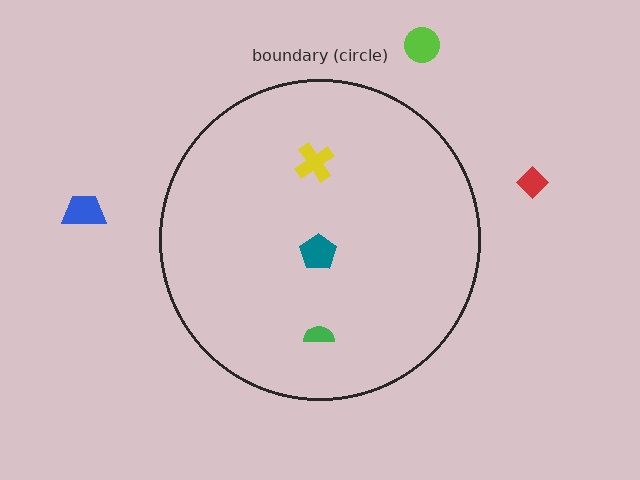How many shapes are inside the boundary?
3 inside, 3 outside.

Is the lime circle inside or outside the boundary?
Outside.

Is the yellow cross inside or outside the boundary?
Inside.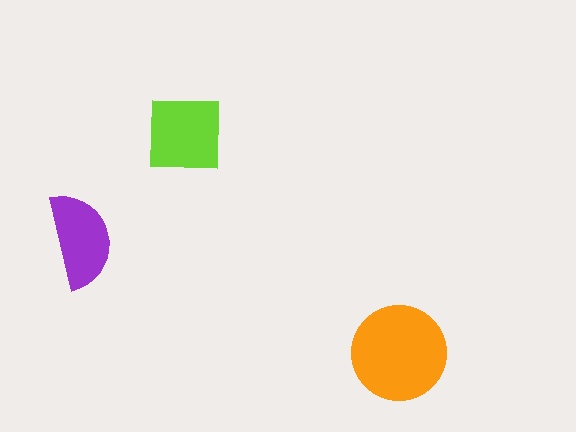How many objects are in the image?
There are 3 objects in the image.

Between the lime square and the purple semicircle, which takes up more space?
The lime square.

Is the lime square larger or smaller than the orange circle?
Smaller.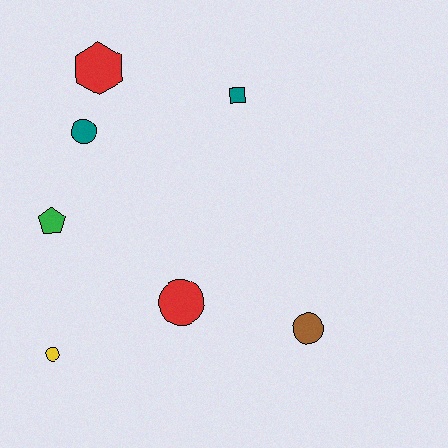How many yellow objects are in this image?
There is 1 yellow object.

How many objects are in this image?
There are 7 objects.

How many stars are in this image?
There are no stars.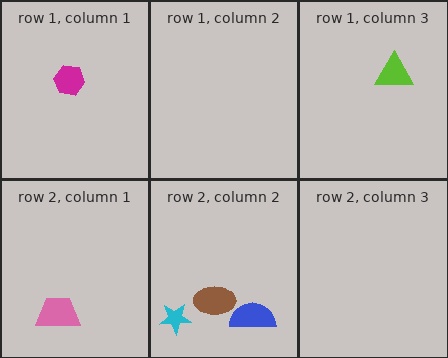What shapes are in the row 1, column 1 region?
The magenta hexagon.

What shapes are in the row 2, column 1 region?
The pink trapezoid.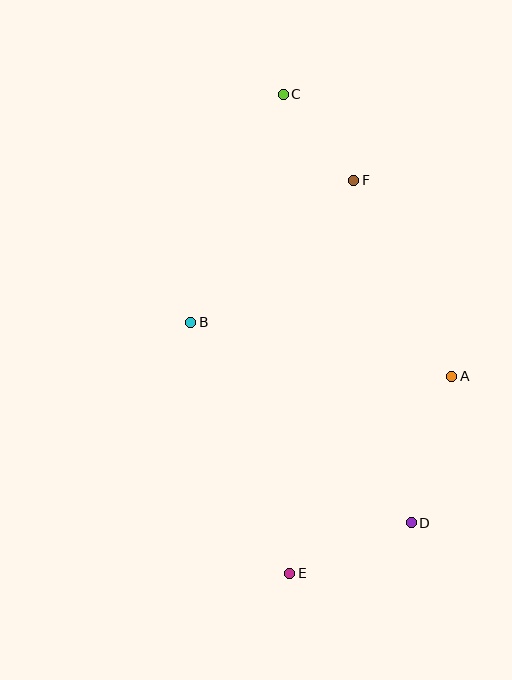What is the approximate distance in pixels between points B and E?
The distance between B and E is approximately 270 pixels.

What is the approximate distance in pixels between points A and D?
The distance between A and D is approximately 152 pixels.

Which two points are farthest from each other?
Points C and E are farthest from each other.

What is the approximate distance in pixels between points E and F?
The distance between E and F is approximately 398 pixels.